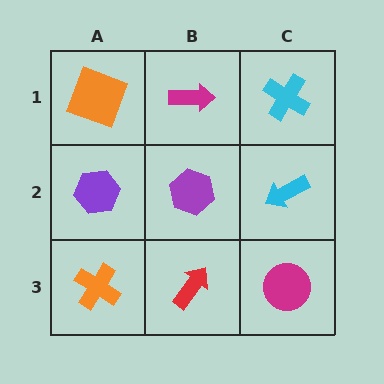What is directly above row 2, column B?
A magenta arrow.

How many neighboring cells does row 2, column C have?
3.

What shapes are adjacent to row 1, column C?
A cyan arrow (row 2, column C), a magenta arrow (row 1, column B).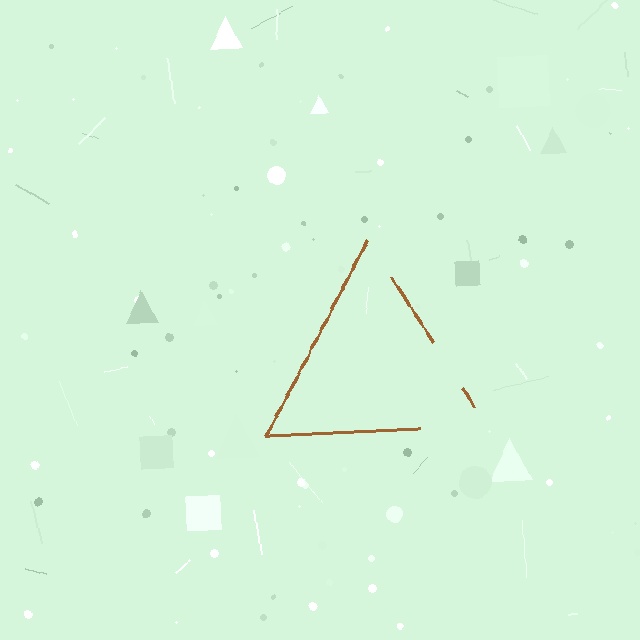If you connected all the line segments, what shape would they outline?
They would outline a triangle.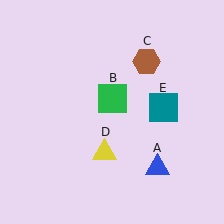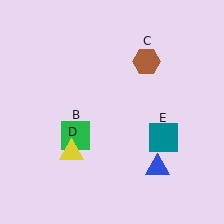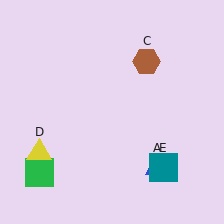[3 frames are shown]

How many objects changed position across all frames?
3 objects changed position: green square (object B), yellow triangle (object D), teal square (object E).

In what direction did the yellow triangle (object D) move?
The yellow triangle (object D) moved left.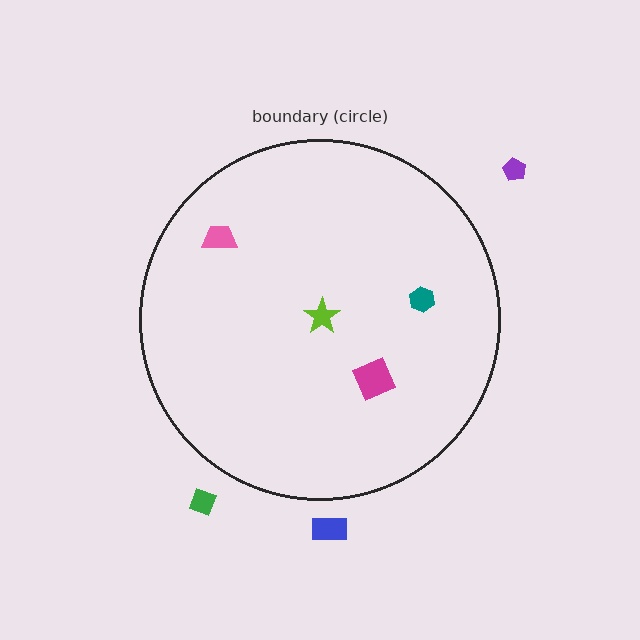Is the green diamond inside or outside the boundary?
Outside.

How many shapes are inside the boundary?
4 inside, 3 outside.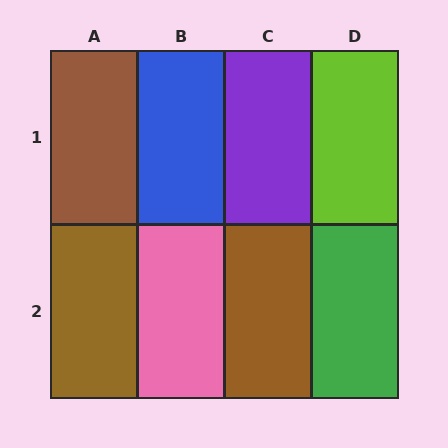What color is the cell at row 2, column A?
Brown.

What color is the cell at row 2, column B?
Pink.